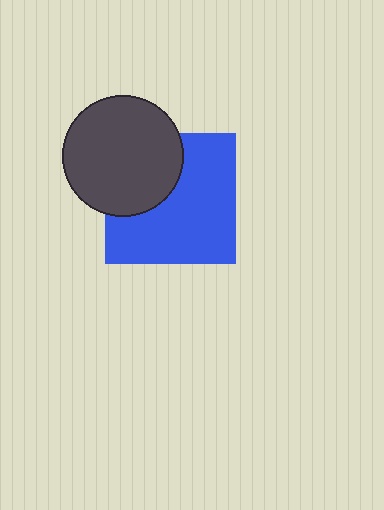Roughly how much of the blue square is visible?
Most of it is visible (roughly 66%).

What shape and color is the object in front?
The object in front is a dark gray circle.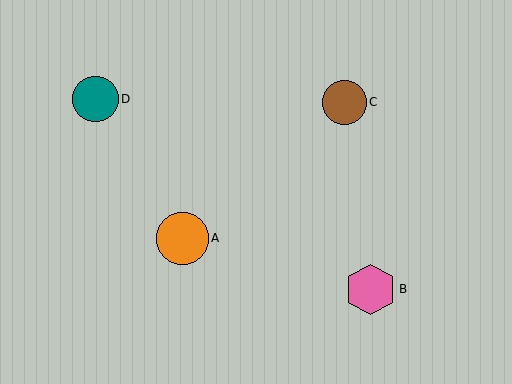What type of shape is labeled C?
Shape C is a brown circle.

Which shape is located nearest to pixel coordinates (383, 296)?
The pink hexagon (labeled B) at (370, 289) is nearest to that location.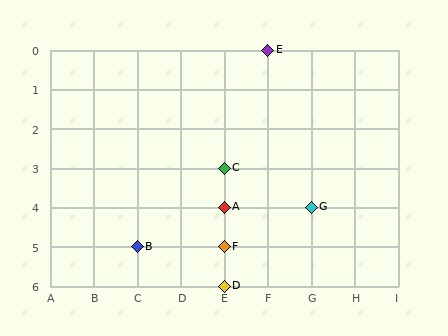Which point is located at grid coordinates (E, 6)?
Point D is at (E, 6).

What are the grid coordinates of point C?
Point C is at grid coordinates (E, 3).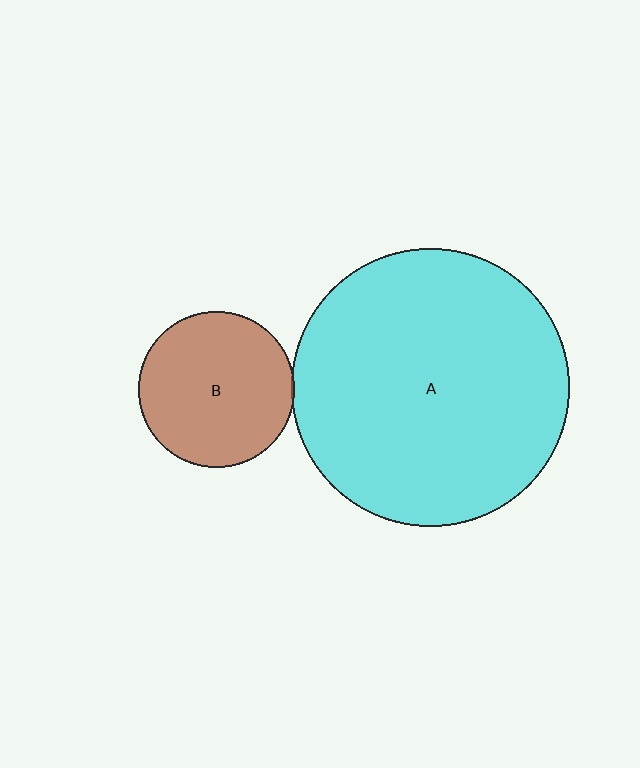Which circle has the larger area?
Circle A (cyan).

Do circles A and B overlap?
Yes.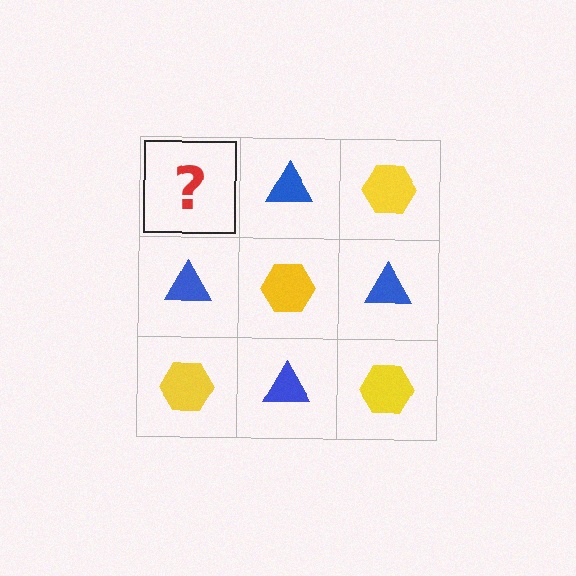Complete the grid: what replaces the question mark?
The question mark should be replaced with a yellow hexagon.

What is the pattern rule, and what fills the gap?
The rule is that it alternates yellow hexagon and blue triangle in a checkerboard pattern. The gap should be filled with a yellow hexagon.